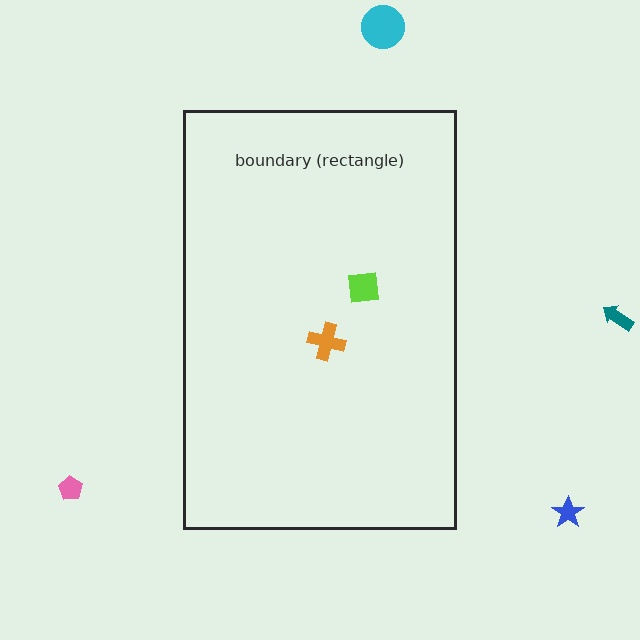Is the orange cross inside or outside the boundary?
Inside.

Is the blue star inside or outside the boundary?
Outside.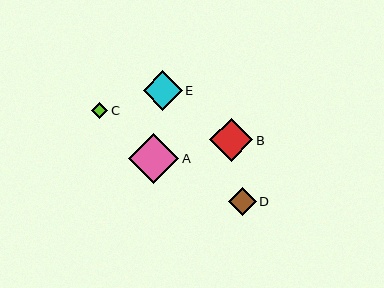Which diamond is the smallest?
Diamond C is the smallest with a size of approximately 16 pixels.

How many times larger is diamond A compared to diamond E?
Diamond A is approximately 1.3 times the size of diamond E.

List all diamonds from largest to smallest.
From largest to smallest: A, B, E, D, C.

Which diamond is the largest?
Diamond A is the largest with a size of approximately 50 pixels.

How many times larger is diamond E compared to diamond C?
Diamond E is approximately 2.5 times the size of diamond C.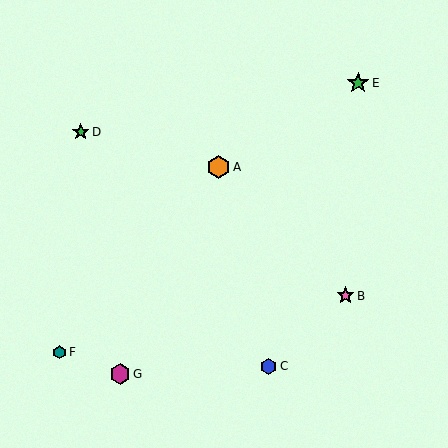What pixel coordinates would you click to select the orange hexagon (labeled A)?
Click at (219, 167) to select the orange hexagon A.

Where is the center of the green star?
The center of the green star is at (81, 132).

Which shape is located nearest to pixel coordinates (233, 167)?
The orange hexagon (labeled A) at (219, 167) is nearest to that location.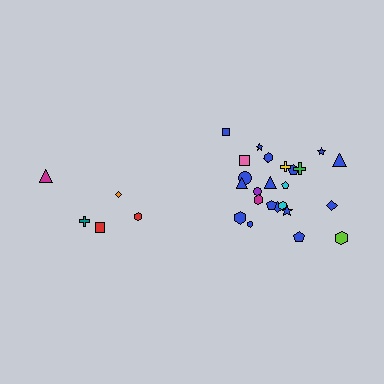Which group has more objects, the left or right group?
The right group.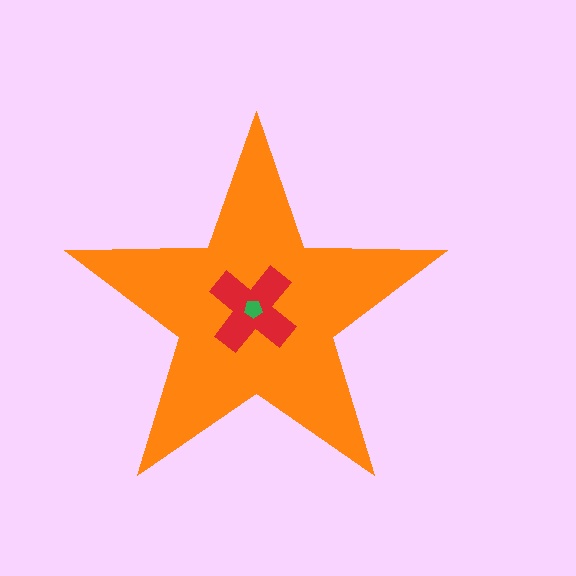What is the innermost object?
The green pentagon.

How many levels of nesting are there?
3.